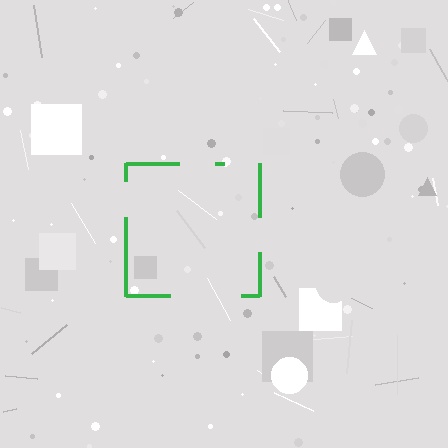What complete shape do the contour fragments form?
The contour fragments form a square.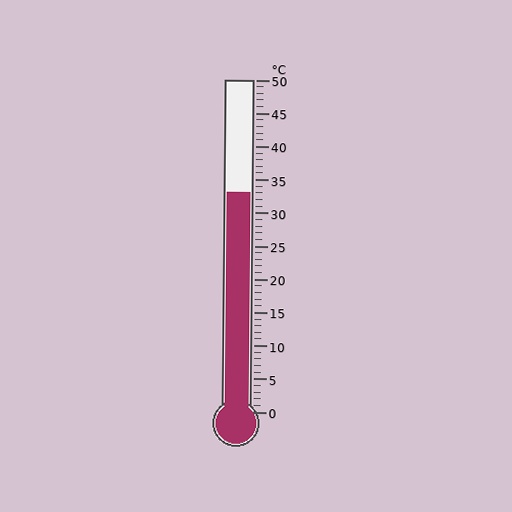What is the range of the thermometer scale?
The thermometer scale ranges from 0°C to 50°C.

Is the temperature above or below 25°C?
The temperature is above 25°C.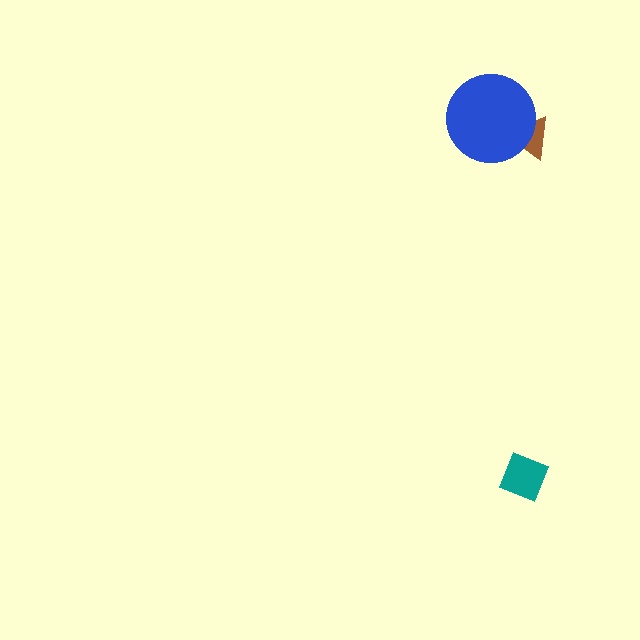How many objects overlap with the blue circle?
1 object overlaps with the blue circle.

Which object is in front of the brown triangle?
The blue circle is in front of the brown triangle.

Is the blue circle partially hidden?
No, no other shape covers it.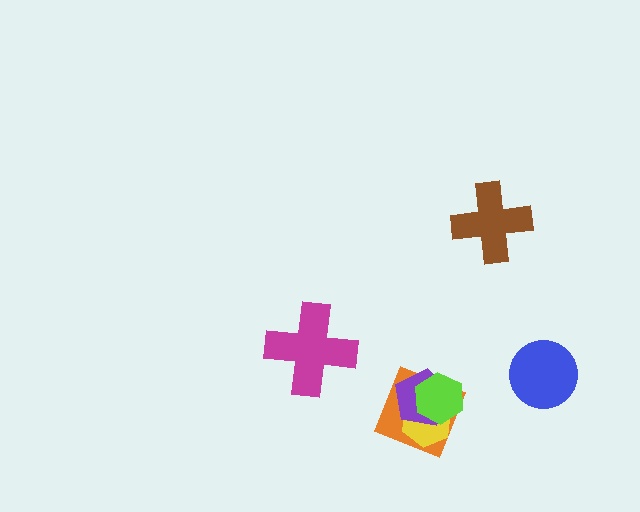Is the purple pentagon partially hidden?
Yes, it is partially covered by another shape.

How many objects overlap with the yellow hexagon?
3 objects overlap with the yellow hexagon.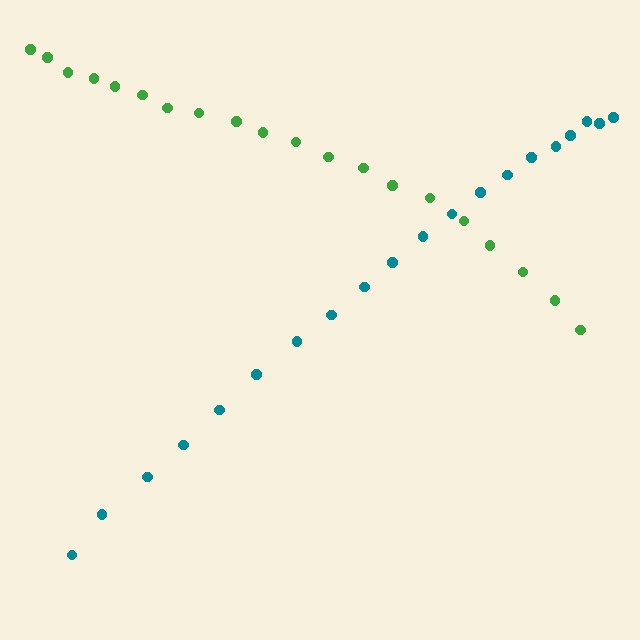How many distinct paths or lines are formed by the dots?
There are 2 distinct paths.